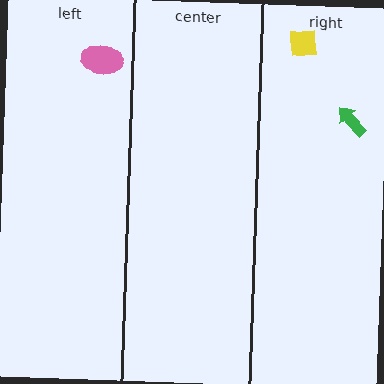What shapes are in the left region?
The pink ellipse.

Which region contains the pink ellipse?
The left region.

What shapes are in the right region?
The green arrow, the yellow square.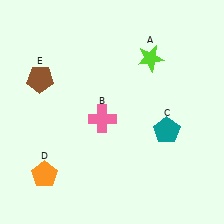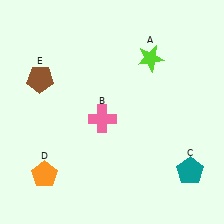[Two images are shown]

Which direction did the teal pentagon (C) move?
The teal pentagon (C) moved down.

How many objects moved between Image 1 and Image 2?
1 object moved between the two images.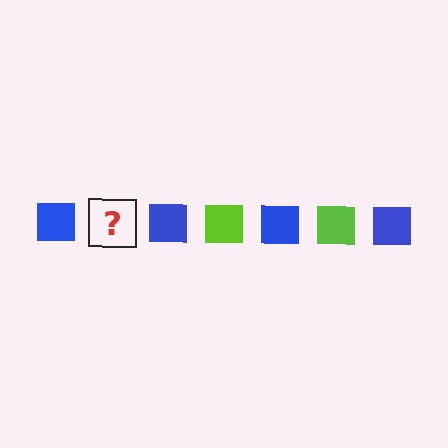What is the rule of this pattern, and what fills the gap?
The rule is that the pattern cycles through blue, lime squares. The gap should be filled with a lime square.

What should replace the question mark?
The question mark should be replaced with a lime square.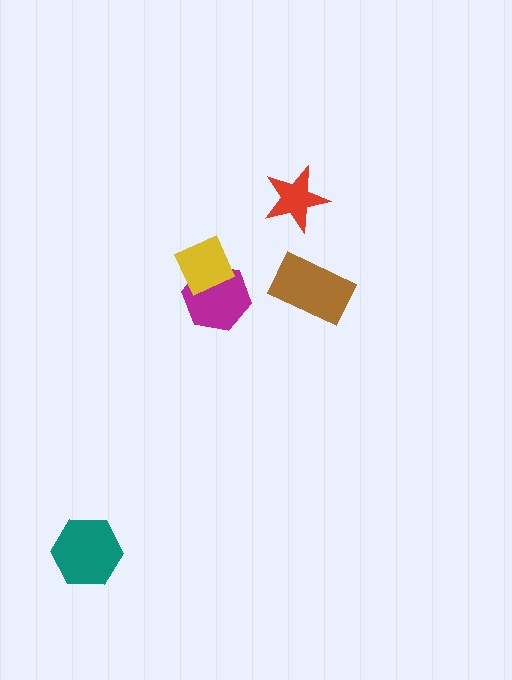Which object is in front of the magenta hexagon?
The yellow diamond is in front of the magenta hexagon.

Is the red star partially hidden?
No, no other shape covers it.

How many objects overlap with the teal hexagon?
0 objects overlap with the teal hexagon.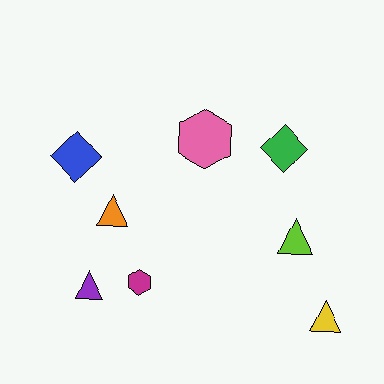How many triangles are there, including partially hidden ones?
There are 4 triangles.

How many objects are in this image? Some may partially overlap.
There are 8 objects.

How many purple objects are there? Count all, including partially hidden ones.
There is 1 purple object.